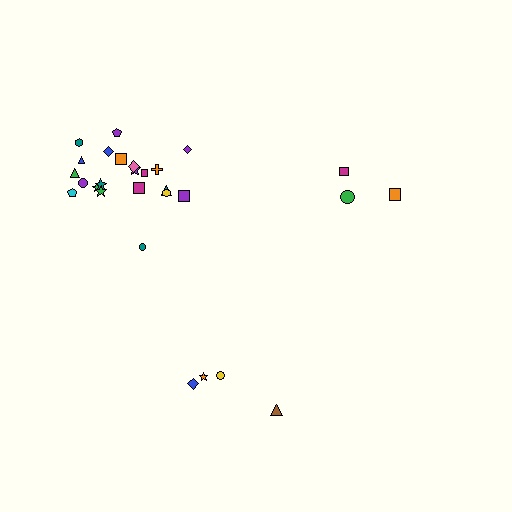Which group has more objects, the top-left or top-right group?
The top-left group.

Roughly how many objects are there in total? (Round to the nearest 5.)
Roughly 30 objects in total.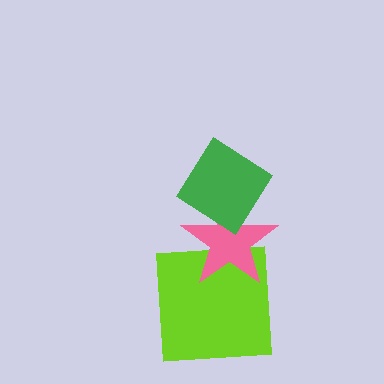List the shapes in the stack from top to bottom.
From top to bottom: the green diamond, the pink star, the lime square.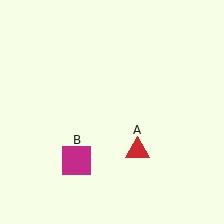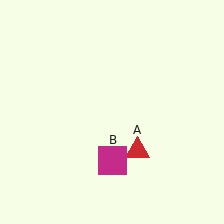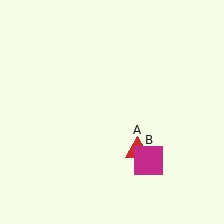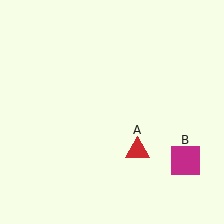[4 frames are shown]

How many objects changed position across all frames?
1 object changed position: magenta square (object B).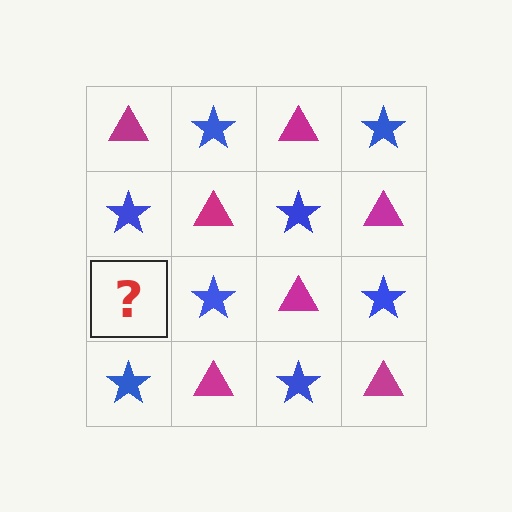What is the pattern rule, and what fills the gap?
The rule is that it alternates magenta triangle and blue star in a checkerboard pattern. The gap should be filled with a magenta triangle.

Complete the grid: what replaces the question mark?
The question mark should be replaced with a magenta triangle.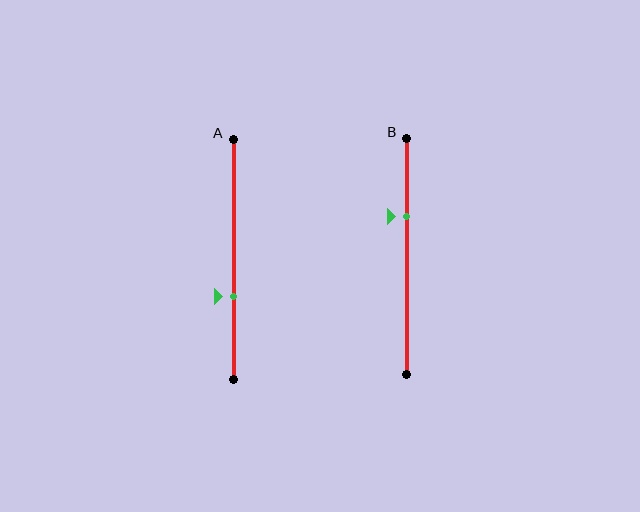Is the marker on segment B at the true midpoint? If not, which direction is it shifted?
No, the marker on segment B is shifted upward by about 17% of the segment length.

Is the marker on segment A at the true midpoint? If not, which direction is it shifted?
No, the marker on segment A is shifted downward by about 15% of the segment length.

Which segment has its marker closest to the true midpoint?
Segment A has its marker closest to the true midpoint.